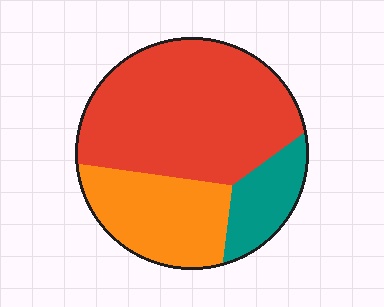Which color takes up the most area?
Red, at roughly 60%.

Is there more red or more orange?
Red.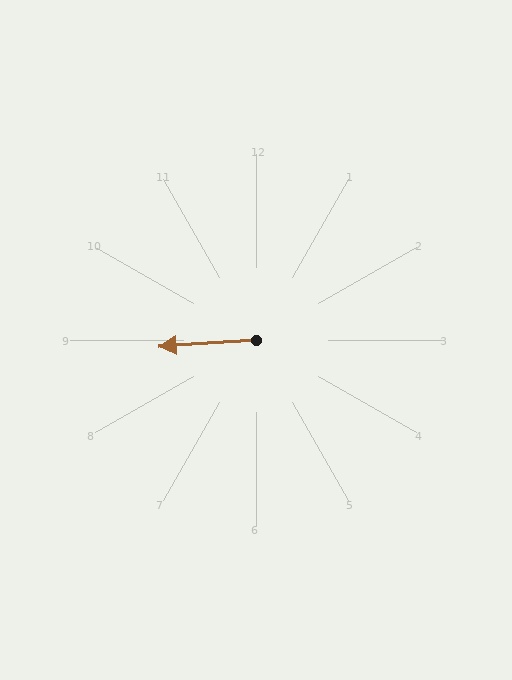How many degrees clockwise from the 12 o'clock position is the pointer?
Approximately 266 degrees.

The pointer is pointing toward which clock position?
Roughly 9 o'clock.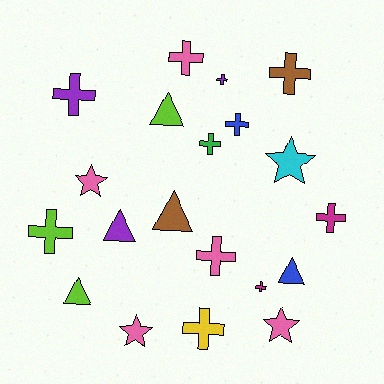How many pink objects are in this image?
There are 5 pink objects.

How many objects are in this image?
There are 20 objects.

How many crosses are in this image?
There are 11 crosses.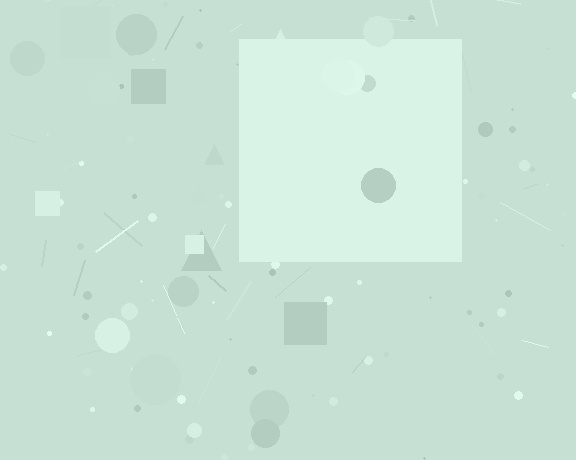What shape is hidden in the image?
A square is hidden in the image.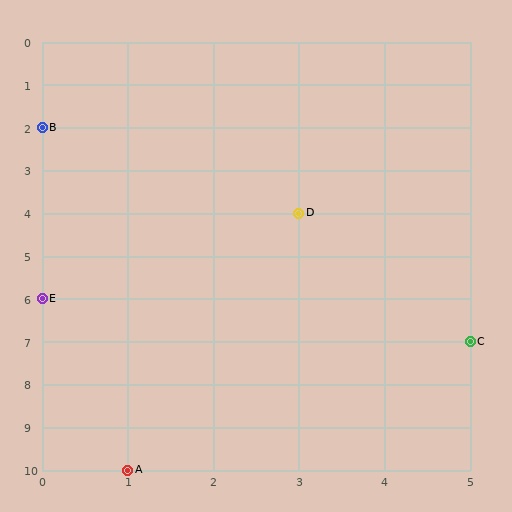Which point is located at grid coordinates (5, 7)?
Point C is at (5, 7).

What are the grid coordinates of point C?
Point C is at grid coordinates (5, 7).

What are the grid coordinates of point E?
Point E is at grid coordinates (0, 6).